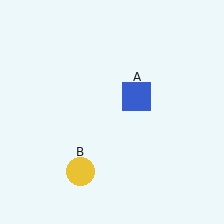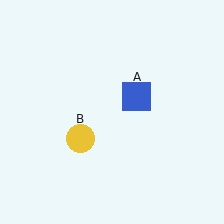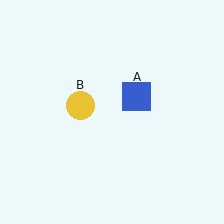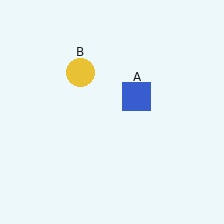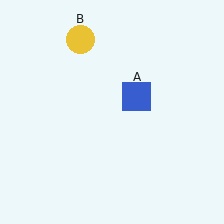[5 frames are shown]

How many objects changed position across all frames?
1 object changed position: yellow circle (object B).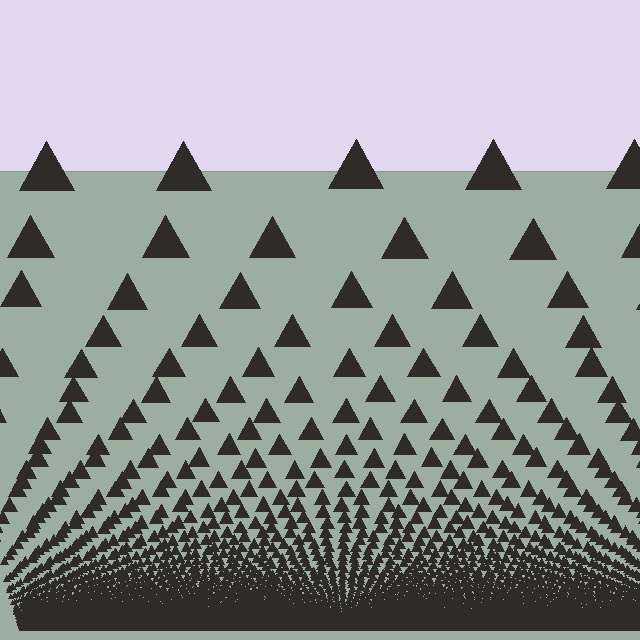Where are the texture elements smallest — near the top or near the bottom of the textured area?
Near the bottom.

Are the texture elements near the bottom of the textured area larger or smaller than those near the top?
Smaller. The gradient is inverted — elements near the bottom are smaller and denser.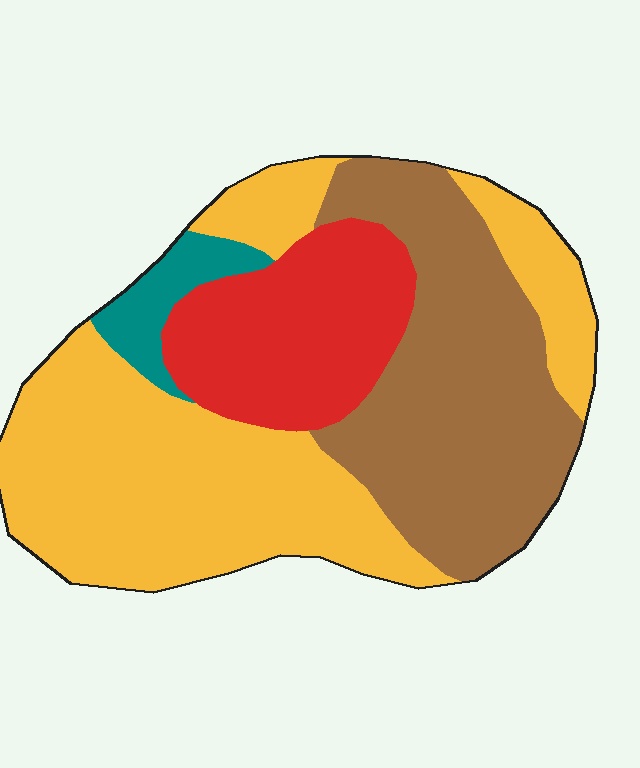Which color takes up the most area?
Yellow, at roughly 45%.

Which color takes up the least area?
Teal, at roughly 5%.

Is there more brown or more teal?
Brown.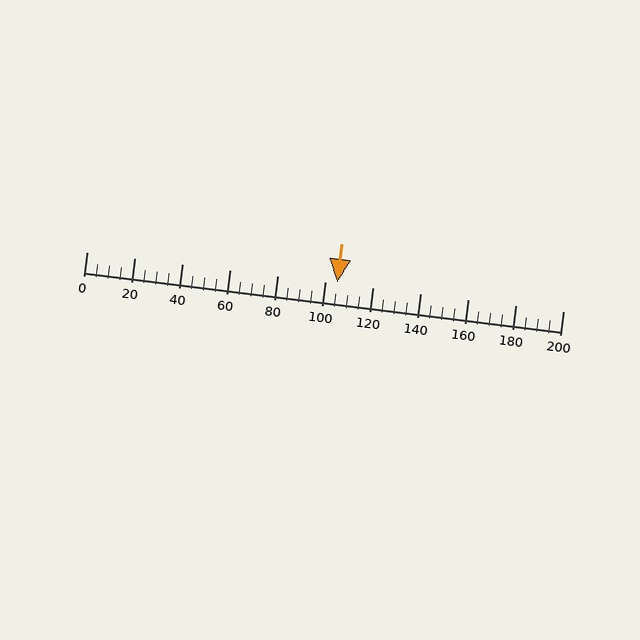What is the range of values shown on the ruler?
The ruler shows values from 0 to 200.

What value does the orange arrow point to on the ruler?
The orange arrow points to approximately 105.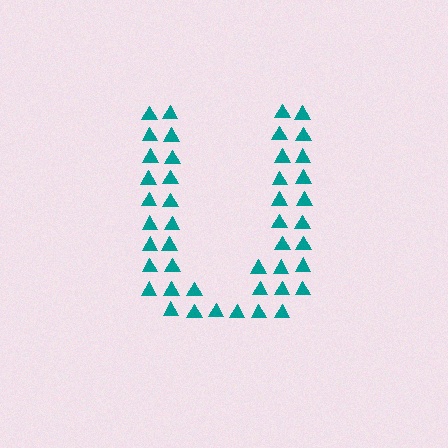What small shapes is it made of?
It is made of small triangles.